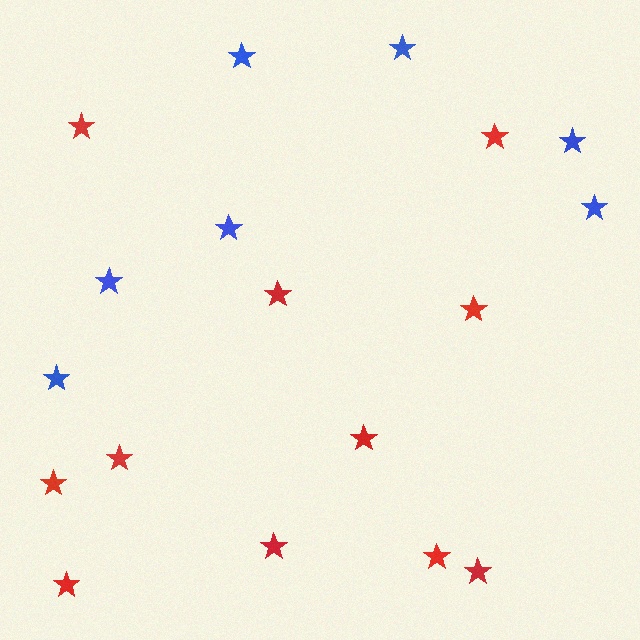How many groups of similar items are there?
There are 2 groups: one group of red stars (11) and one group of blue stars (7).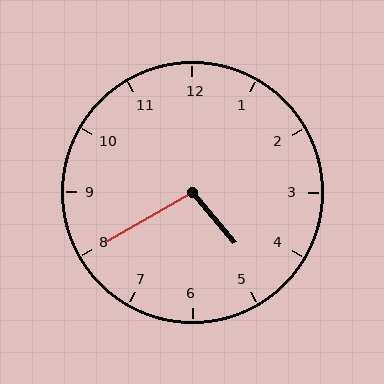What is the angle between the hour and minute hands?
Approximately 100 degrees.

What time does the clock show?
4:40.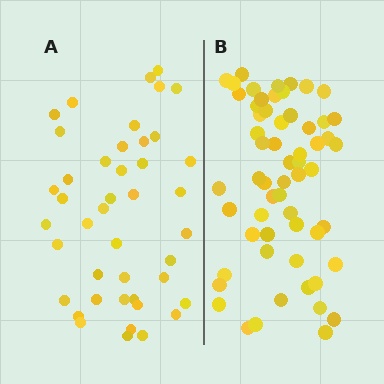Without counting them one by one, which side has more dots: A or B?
Region B (the right region) has more dots.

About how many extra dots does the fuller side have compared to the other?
Region B has approximately 15 more dots than region A.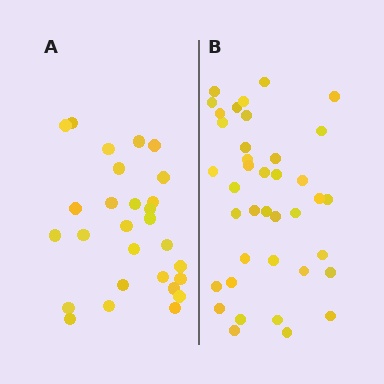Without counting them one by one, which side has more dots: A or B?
Region B (the right region) has more dots.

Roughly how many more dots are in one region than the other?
Region B has roughly 12 or so more dots than region A.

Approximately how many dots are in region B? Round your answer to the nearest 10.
About 40 dots. (The exact count is 39, which rounds to 40.)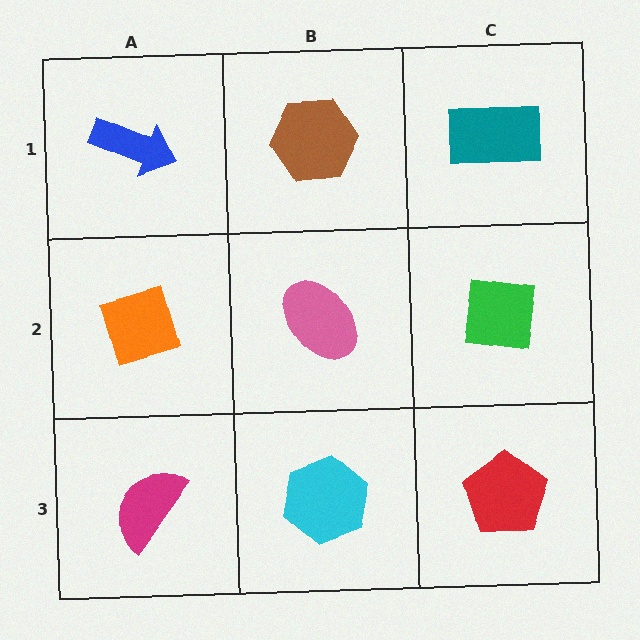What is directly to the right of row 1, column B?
A teal rectangle.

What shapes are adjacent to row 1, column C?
A green square (row 2, column C), a brown hexagon (row 1, column B).